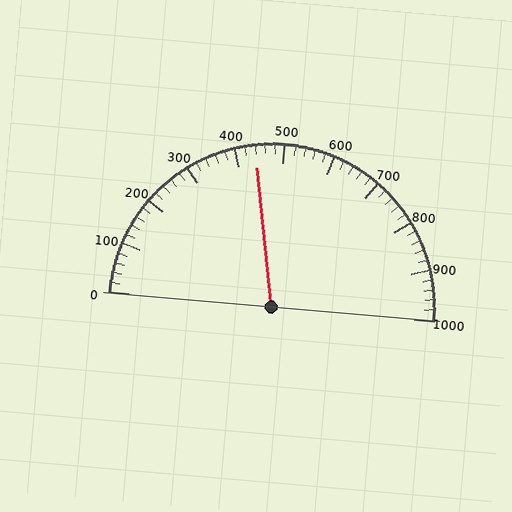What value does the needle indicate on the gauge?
The needle indicates approximately 440.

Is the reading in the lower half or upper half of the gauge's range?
The reading is in the lower half of the range (0 to 1000).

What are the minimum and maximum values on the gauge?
The gauge ranges from 0 to 1000.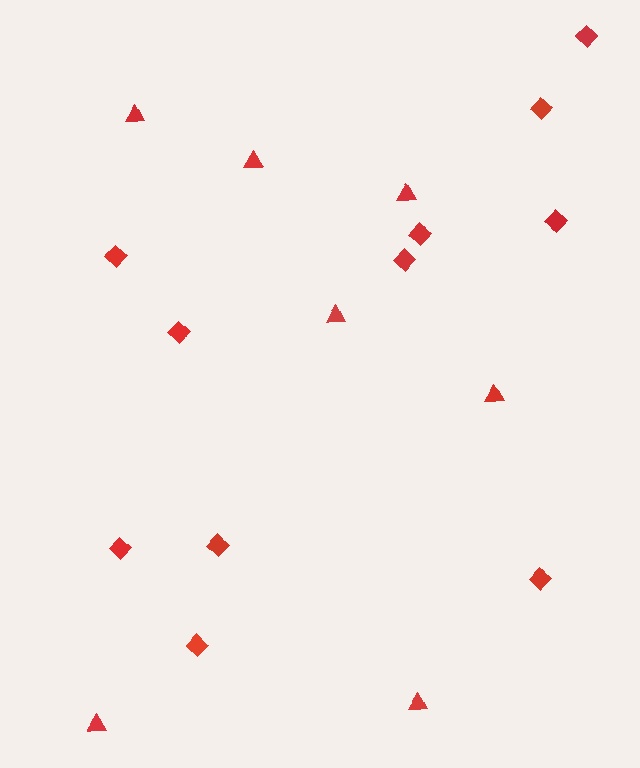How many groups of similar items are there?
There are 2 groups: one group of diamonds (11) and one group of triangles (7).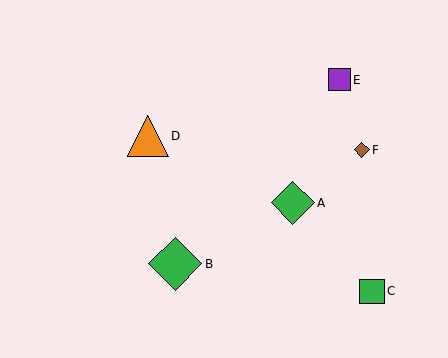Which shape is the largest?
The green diamond (labeled B) is the largest.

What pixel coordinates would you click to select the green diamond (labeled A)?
Click at (293, 203) to select the green diamond A.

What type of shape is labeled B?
Shape B is a green diamond.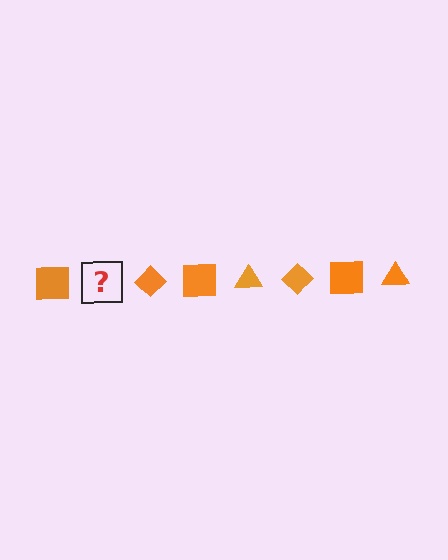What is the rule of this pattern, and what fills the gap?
The rule is that the pattern cycles through square, triangle, diamond shapes in orange. The gap should be filled with an orange triangle.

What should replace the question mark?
The question mark should be replaced with an orange triangle.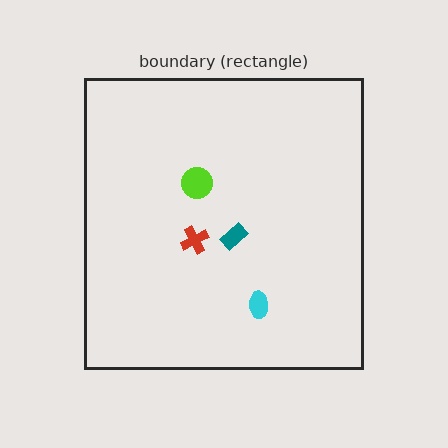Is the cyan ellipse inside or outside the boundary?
Inside.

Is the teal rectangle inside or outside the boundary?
Inside.